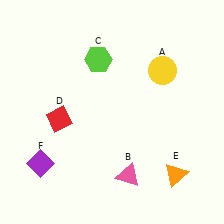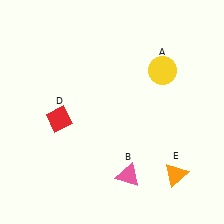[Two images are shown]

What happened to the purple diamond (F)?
The purple diamond (F) was removed in Image 2. It was in the bottom-left area of Image 1.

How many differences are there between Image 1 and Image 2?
There are 2 differences between the two images.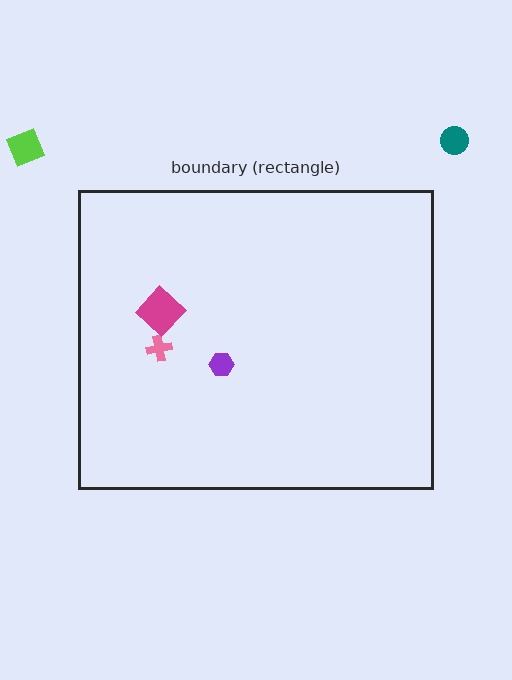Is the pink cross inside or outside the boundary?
Inside.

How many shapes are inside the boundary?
3 inside, 2 outside.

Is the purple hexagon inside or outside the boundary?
Inside.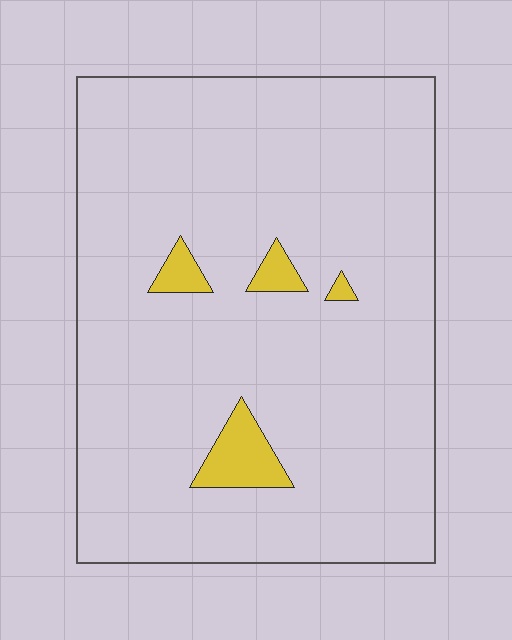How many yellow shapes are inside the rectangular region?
4.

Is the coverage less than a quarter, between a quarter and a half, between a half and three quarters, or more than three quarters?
Less than a quarter.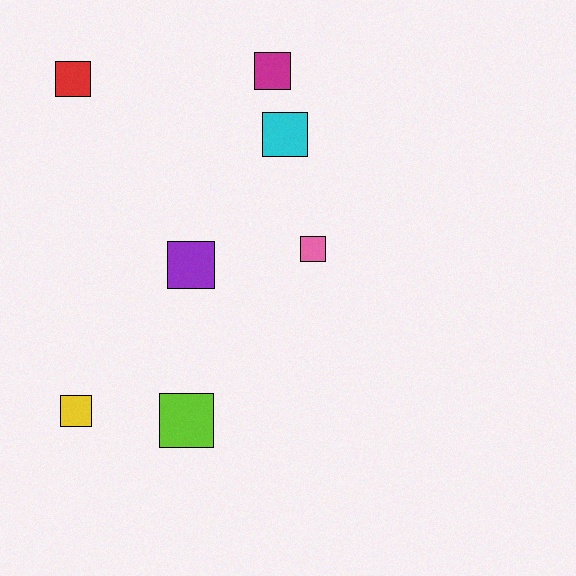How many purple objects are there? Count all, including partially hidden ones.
There is 1 purple object.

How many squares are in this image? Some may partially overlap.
There are 7 squares.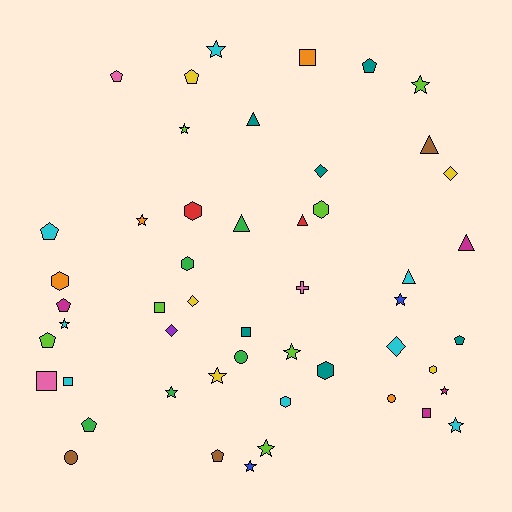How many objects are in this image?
There are 50 objects.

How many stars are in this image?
There are 13 stars.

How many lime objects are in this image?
There are 7 lime objects.